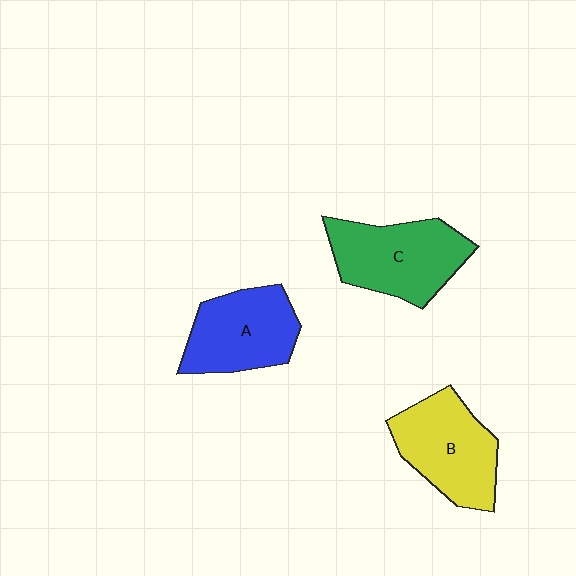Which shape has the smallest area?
Shape A (blue).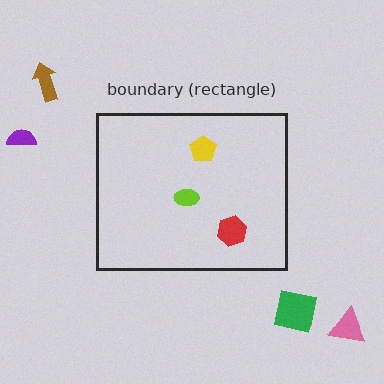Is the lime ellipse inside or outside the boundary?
Inside.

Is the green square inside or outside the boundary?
Outside.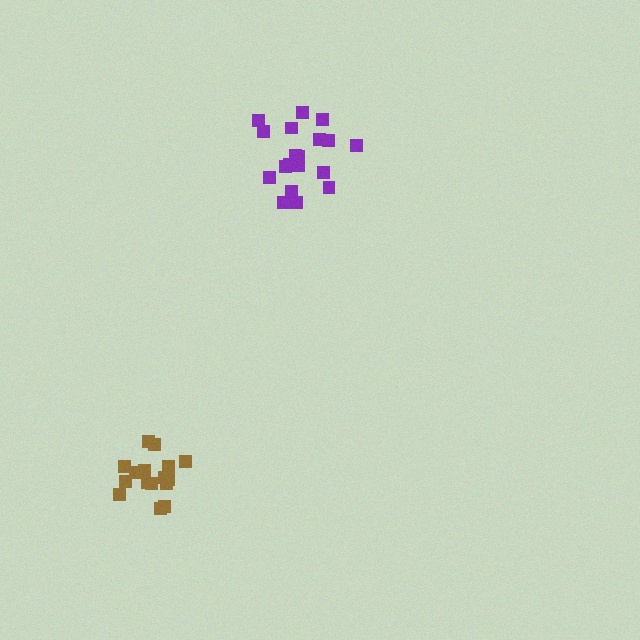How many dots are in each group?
Group 1: 16 dots, Group 2: 19 dots (35 total).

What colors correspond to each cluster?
The clusters are colored: brown, purple.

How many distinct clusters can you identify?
There are 2 distinct clusters.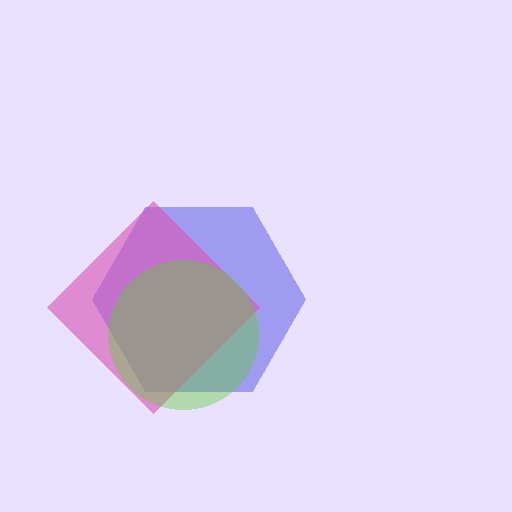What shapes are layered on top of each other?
The layered shapes are: a blue hexagon, a pink diamond, a lime circle.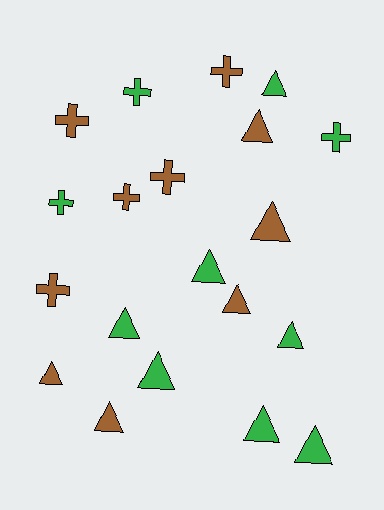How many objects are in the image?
There are 20 objects.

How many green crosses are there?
There are 3 green crosses.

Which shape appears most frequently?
Triangle, with 12 objects.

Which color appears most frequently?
Brown, with 10 objects.